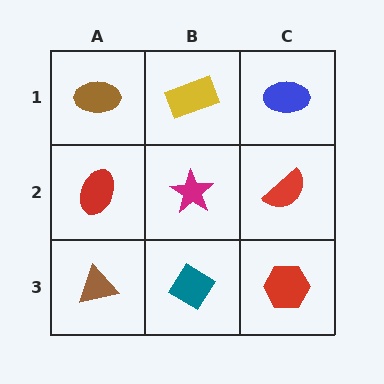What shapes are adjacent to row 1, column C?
A red semicircle (row 2, column C), a yellow rectangle (row 1, column B).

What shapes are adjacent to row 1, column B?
A magenta star (row 2, column B), a brown ellipse (row 1, column A), a blue ellipse (row 1, column C).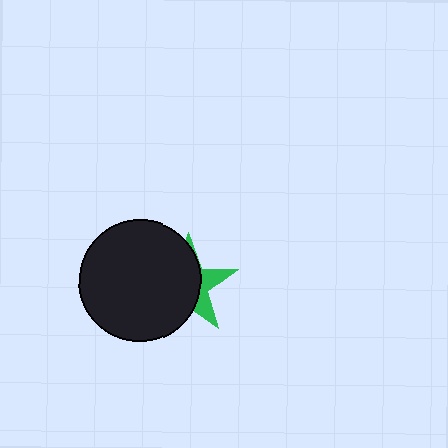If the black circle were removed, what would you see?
You would see the complete green star.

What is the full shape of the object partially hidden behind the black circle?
The partially hidden object is a green star.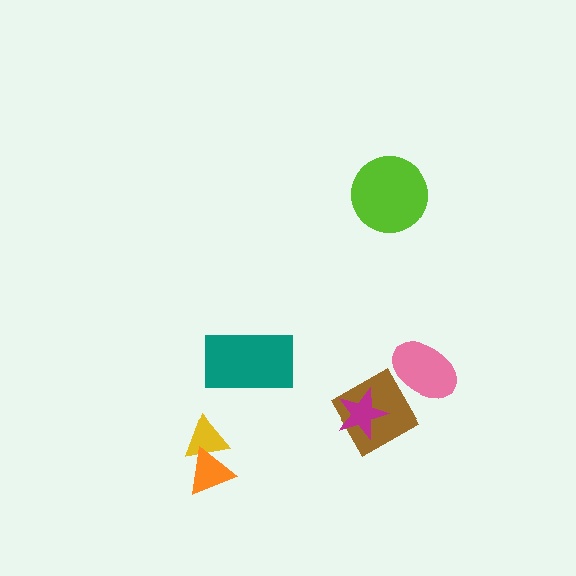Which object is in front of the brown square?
The magenta star is in front of the brown square.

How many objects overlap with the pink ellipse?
0 objects overlap with the pink ellipse.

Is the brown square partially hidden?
Yes, it is partially covered by another shape.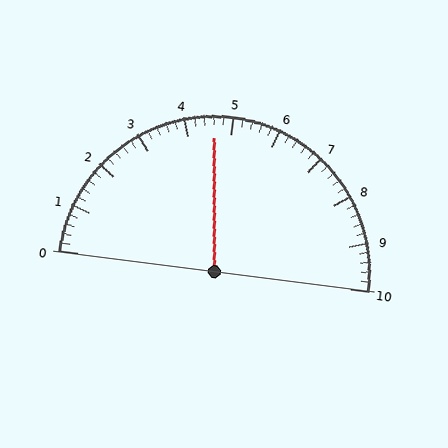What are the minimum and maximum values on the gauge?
The gauge ranges from 0 to 10.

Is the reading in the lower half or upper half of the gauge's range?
The reading is in the lower half of the range (0 to 10).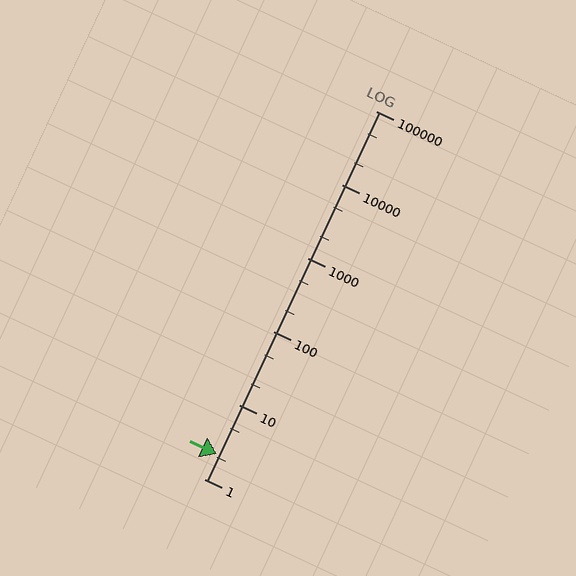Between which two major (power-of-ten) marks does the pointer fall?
The pointer is between 1 and 10.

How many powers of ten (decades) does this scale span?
The scale spans 5 decades, from 1 to 100000.